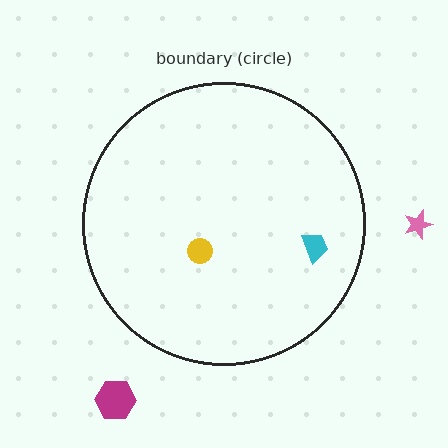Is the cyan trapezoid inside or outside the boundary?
Inside.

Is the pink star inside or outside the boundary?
Outside.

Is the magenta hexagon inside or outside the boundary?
Outside.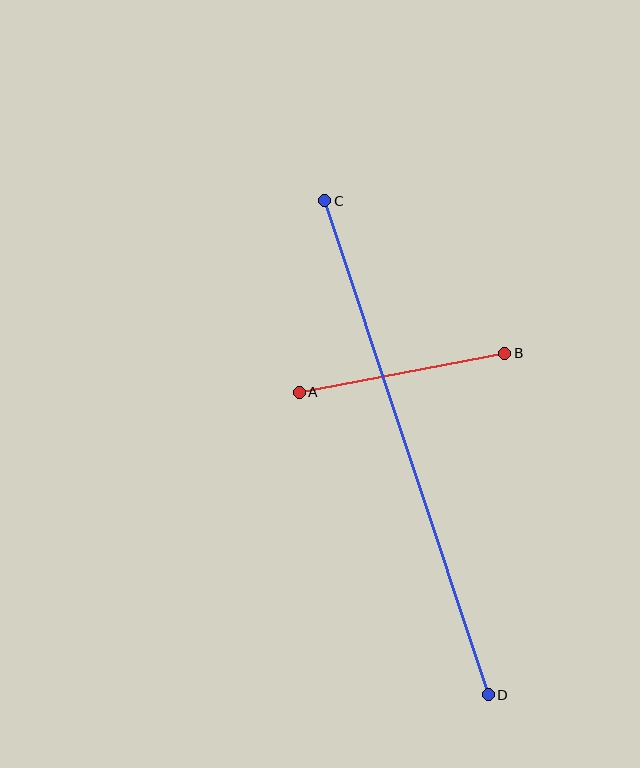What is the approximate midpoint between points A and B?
The midpoint is at approximately (402, 373) pixels.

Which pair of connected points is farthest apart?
Points C and D are farthest apart.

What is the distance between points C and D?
The distance is approximately 520 pixels.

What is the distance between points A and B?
The distance is approximately 209 pixels.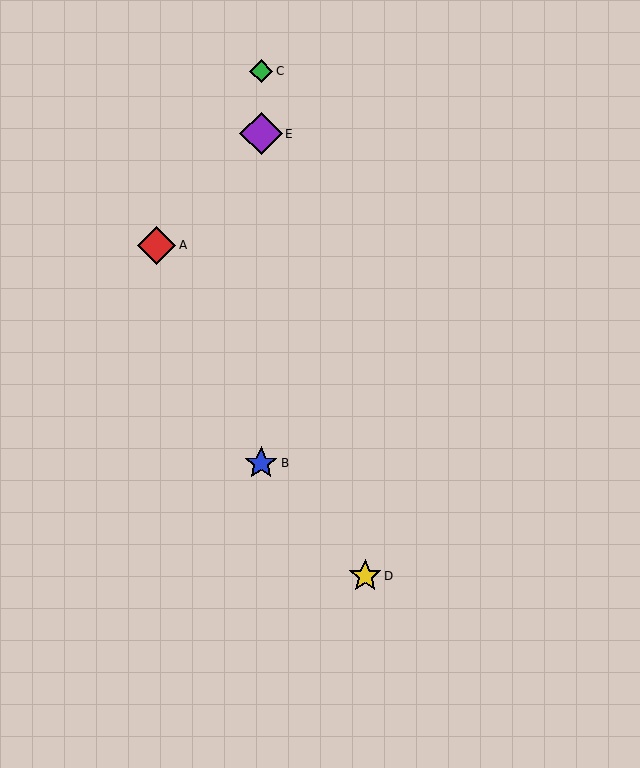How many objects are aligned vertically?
3 objects (B, C, E) are aligned vertically.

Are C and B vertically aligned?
Yes, both are at x≈261.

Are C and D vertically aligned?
No, C is at x≈261 and D is at x≈365.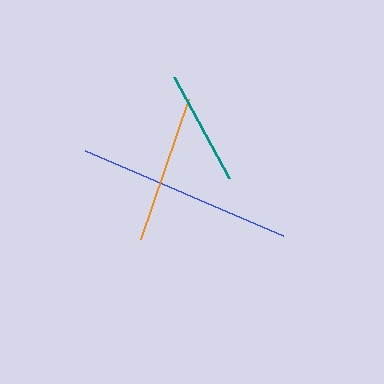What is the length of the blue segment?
The blue segment is approximately 216 pixels long.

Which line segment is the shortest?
The teal line is the shortest at approximately 115 pixels.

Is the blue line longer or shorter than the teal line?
The blue line is longer than the teal line.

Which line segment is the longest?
The blue line is the longest at approximately 216 pixels.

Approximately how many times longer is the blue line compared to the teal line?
The blue line is approximately 1.9 times the length of the teal line.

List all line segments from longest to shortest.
From longest to shortest: blue, orange, teal.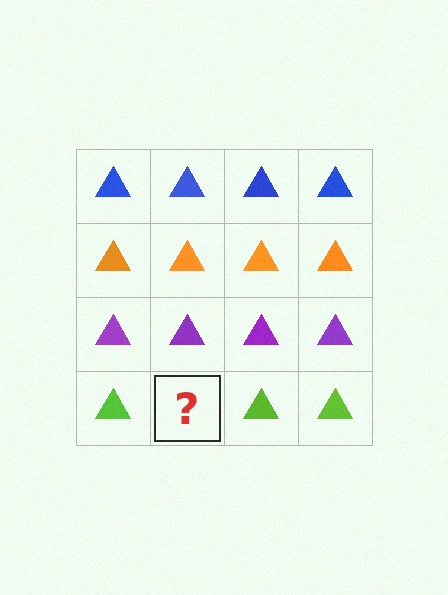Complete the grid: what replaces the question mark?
The question mark should be replaced with a lime triangle.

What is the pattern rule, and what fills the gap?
The rule is that each row has a consistent color. The gap should be filled with a lime triangle.